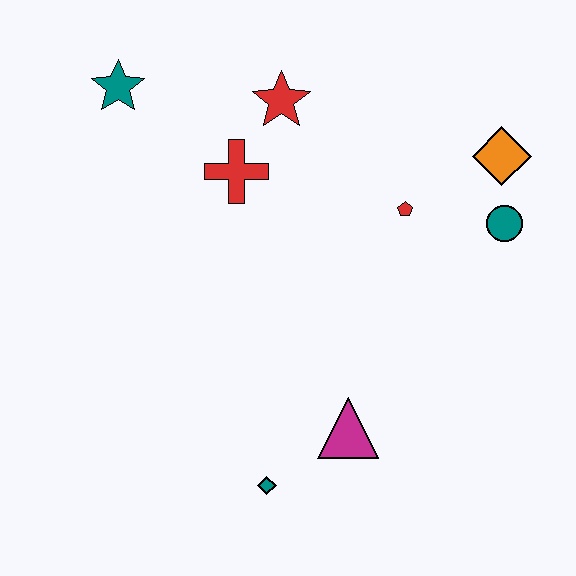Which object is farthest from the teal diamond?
The teal star is farthest from the teal diamond.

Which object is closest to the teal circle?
The orange diamond is closest to the teal circle.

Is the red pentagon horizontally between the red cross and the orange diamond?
Yes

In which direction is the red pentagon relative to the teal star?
The red pentagon is to the right of the teal star.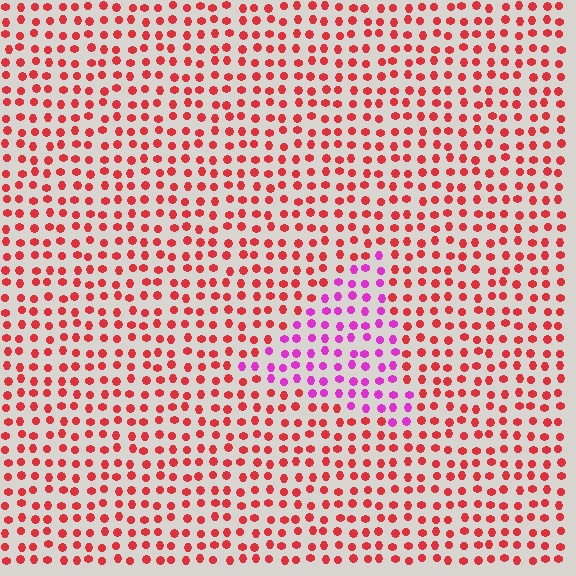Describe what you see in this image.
The image is filled with small red elements in a uniform arrangement. A triangle-shaped region is visible where the elements are tinted to a slightly different hue, forming a subtle color boundary.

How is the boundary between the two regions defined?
The boundary is defined purely by a slight shift in hue (about 51 degrees). Spacing, size, and orientation are identical on both sides.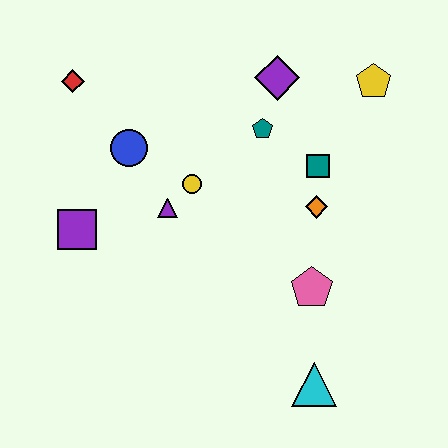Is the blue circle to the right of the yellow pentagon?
No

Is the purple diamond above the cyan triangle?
Yes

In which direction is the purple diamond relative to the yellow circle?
The purple diamond is above the yellow circle.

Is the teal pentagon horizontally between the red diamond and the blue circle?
No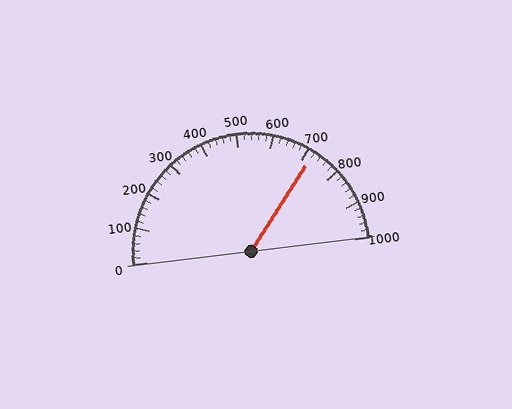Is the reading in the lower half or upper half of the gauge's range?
The reading is in the upper half of the range (0 to 1000).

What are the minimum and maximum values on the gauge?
The gauge ranges from 0 to 1000.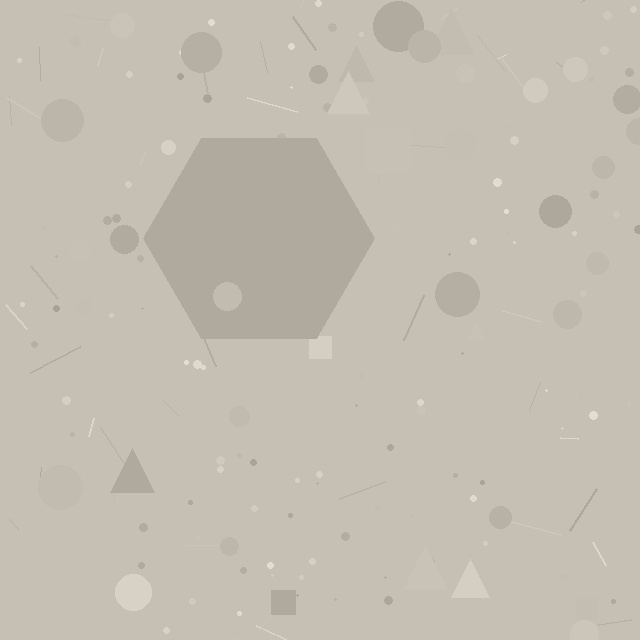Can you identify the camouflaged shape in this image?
The camouflaged shape is a hexagon.